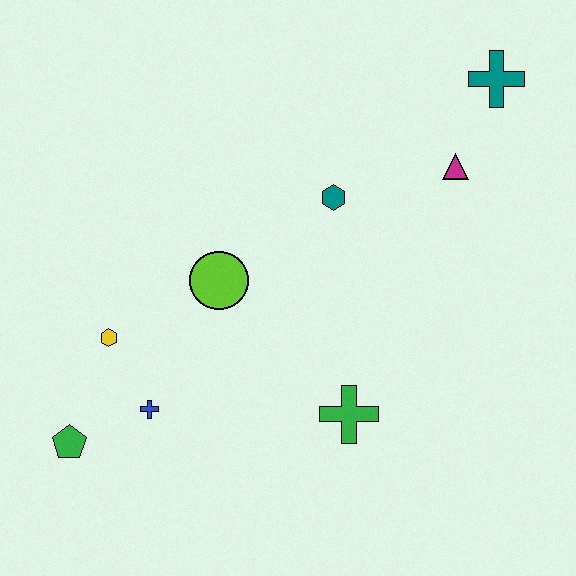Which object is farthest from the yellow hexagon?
The teal cross is farthest from the yellow hexagon.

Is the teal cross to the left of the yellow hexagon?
No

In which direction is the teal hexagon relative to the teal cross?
The teal hexagon is to the left of the teal cross.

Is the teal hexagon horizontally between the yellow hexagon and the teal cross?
Yes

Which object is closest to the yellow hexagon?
The blue cross is closest to the yellow hexagon.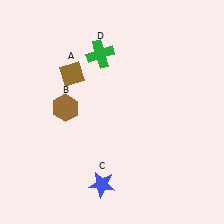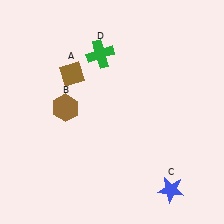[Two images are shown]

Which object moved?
The blue star (C) moved right.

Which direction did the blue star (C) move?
The blue star (C) moved right.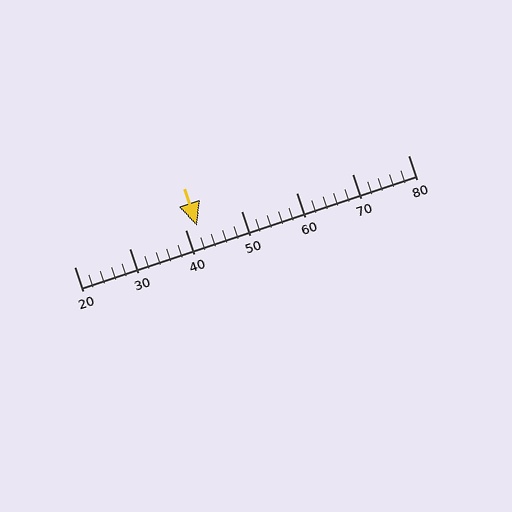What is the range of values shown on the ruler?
The ruler shows values from 20 to 80.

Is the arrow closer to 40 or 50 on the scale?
The arrow is closer to 40.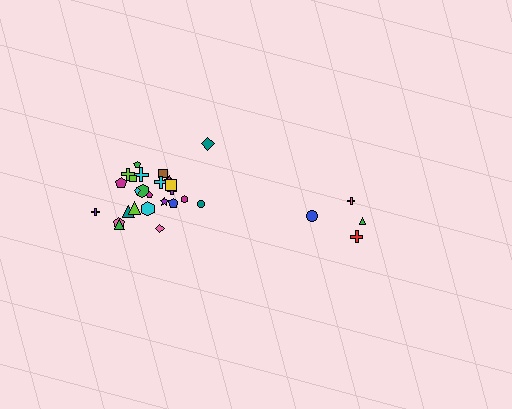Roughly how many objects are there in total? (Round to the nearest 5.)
Roughly 30 objects in total.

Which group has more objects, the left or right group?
The left group.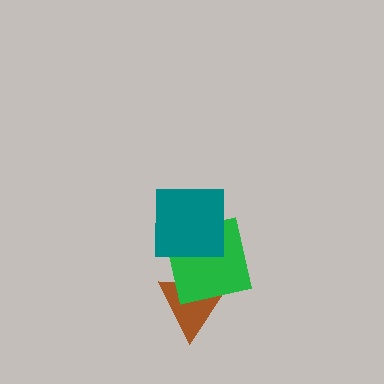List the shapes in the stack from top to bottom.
From top to bottom: the teal square, the green square, the brown triangle.